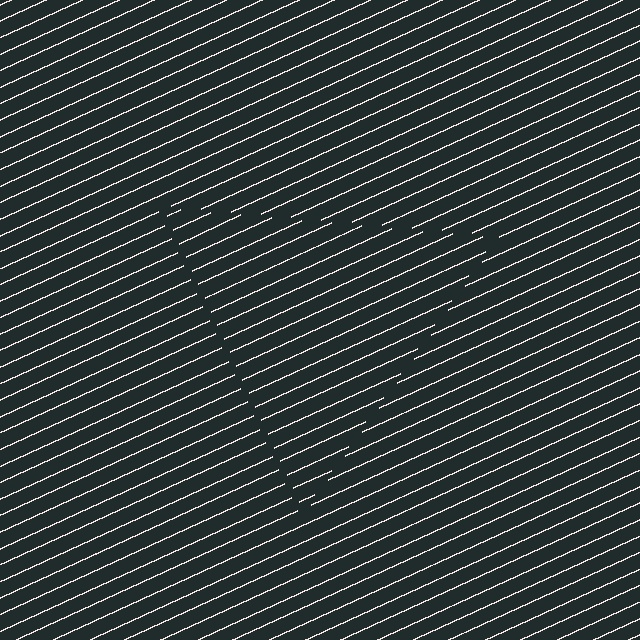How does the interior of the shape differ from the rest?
The interior of the shape contains the same grating, shifted by half a period — the contour is defined by the phase discontinuity where line-ends from the inner and outer gratings abut.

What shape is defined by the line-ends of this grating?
An illusory triangle. The interior of the shape contains the same grating, shifted by half a period — the contour is defined by the phase discontinuity where line-ends from the inner and outer gratings abut.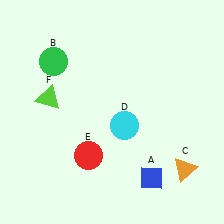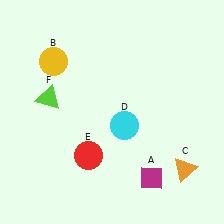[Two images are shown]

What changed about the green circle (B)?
In Image 1, B is green. In Image 2, it changed to yellow.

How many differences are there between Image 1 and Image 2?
There are 2 differences between the two images.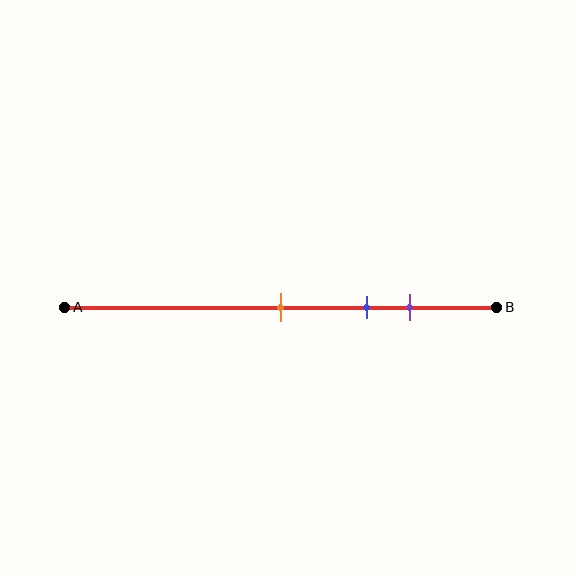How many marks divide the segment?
There are 3 marks dividing the segment.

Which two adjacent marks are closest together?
The blue and purple marks are the closest adjacent pair.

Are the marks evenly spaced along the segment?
Yes, the marks are approximately evenly spaced.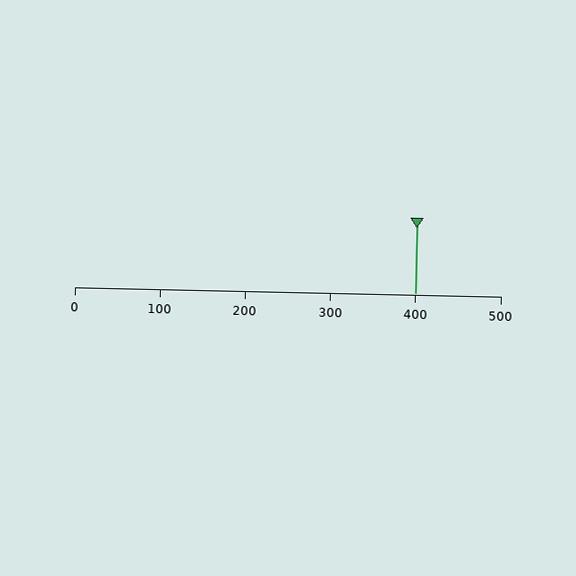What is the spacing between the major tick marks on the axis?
The major ticks are spaced 100 apart.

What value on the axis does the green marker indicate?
The marker indicates approximately 400.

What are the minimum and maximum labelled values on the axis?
The axis runs from 0 to 500.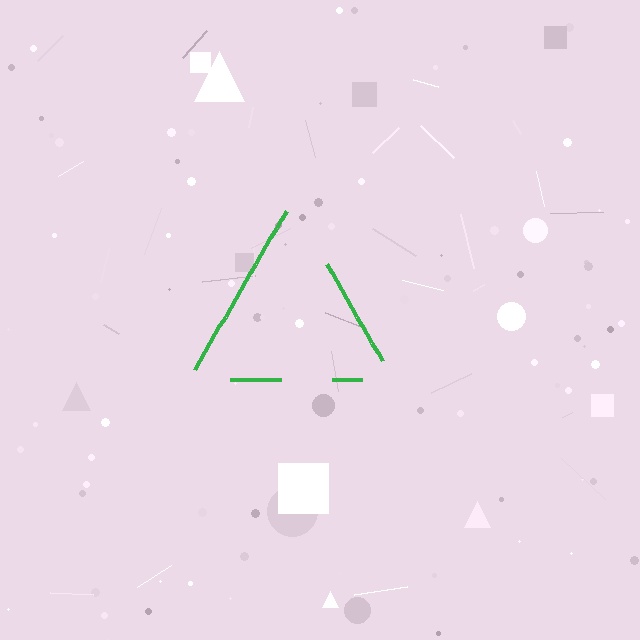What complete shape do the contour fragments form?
The contour fragments form a triangle.